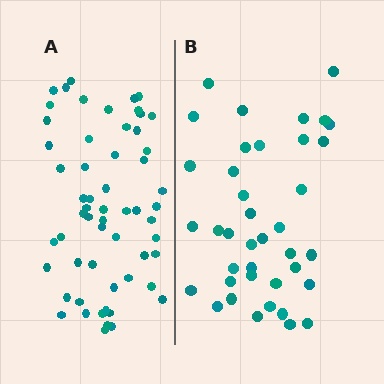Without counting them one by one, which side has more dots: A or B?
Region A (the left region) has more dots.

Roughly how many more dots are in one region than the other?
Region A has approximately 20 more dots than region B.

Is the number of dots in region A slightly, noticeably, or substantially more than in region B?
Region A has substantially more. The ratio is roughly 1.5 to 1.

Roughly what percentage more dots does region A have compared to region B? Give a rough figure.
About 50% more.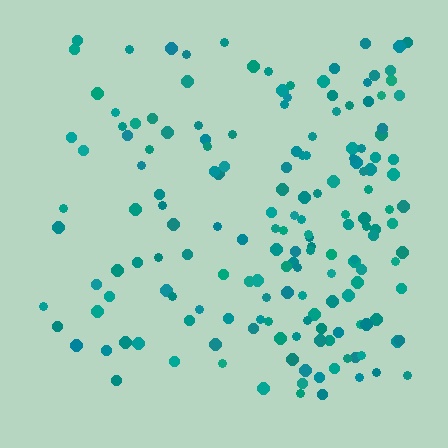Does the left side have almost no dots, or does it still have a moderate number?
Still a moderate number, just noticeably fewer than the right.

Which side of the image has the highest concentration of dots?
The right.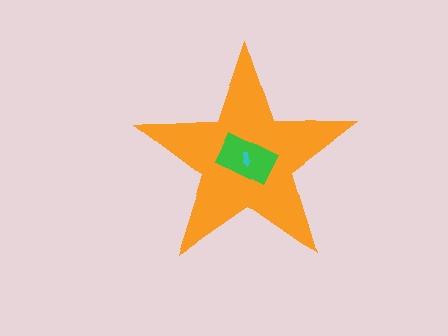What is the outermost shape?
The orange star.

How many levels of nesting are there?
3.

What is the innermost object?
The cyan arrow.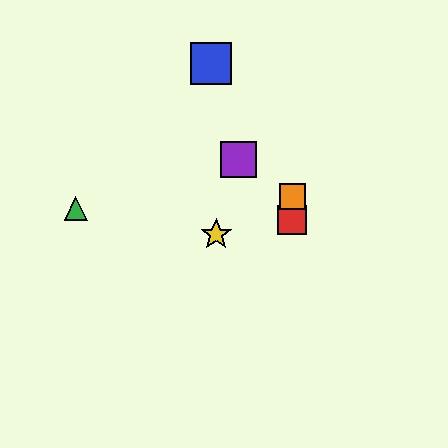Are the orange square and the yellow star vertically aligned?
No, the orange square is at x≈292 and the yellow star is at x≈216.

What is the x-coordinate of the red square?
The red square is at x≈292.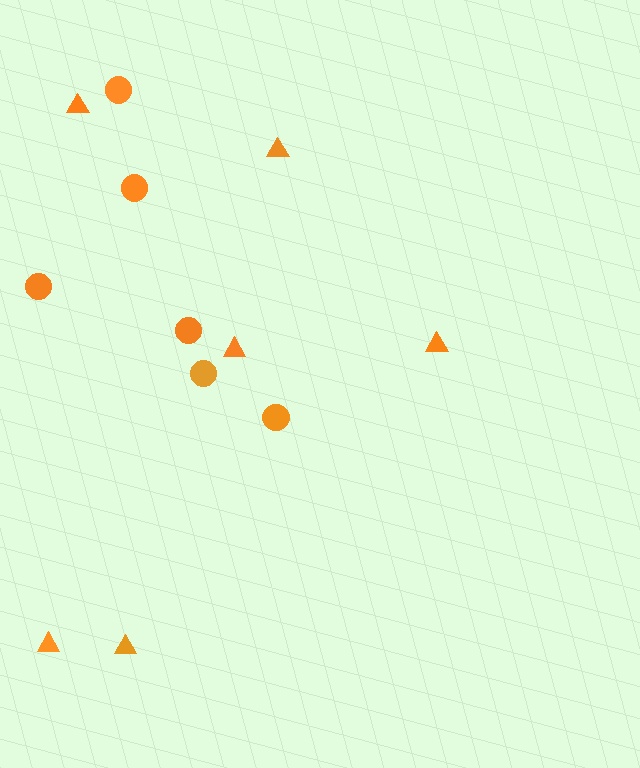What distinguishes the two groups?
There are 2 groups: one group of triangles (6) and one group of circles (6).